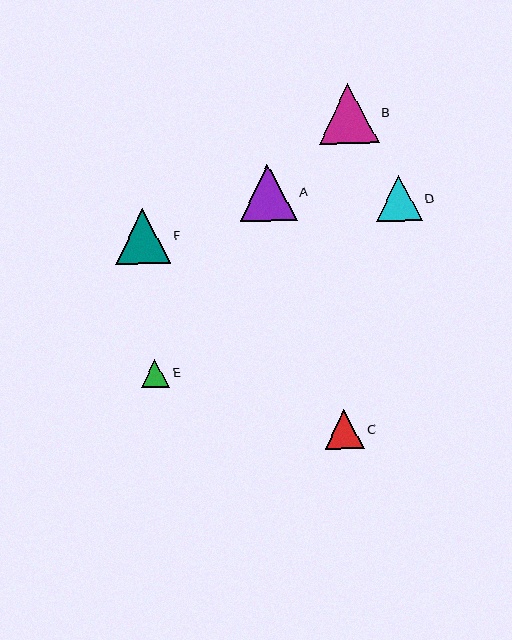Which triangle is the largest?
Triangle B is the largest with a size of approximately 60 pixels.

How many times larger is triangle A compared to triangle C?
Triangle A is approximately 1.5 times the size of triangle C.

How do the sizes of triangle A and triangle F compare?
Triangle A and triangle F are approximately the same size.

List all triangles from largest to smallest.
From largest to smallest: B, A, F, D, C, E.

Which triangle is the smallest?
Triangle E is the smallest with a size of approximately 28 pixels.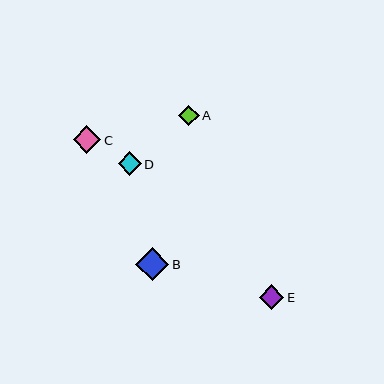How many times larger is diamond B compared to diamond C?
Diamond B is approximately 1.2 times the size of diamond C.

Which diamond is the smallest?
Diamond A is the smallest with a size of approximately 21 pixels.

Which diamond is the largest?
Diamond B is the largest with a size of approximately 33 pixels.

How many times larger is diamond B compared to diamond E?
Diamond B is approximately 1.4 times the size of diamond E.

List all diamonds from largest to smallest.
From largest to smallest: B, C, E, D, A.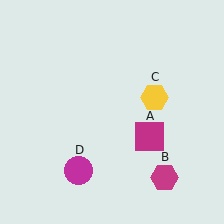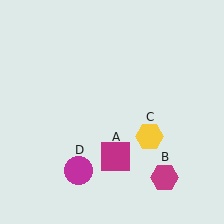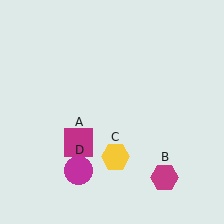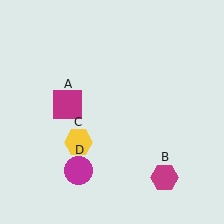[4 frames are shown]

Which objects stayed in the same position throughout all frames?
Magenta hexagon (object B) and magenta circle (object D) remained stationary.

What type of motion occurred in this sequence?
The magenta square (object A), yellow hexagon (object C) rotated clockwise around the center of the scene.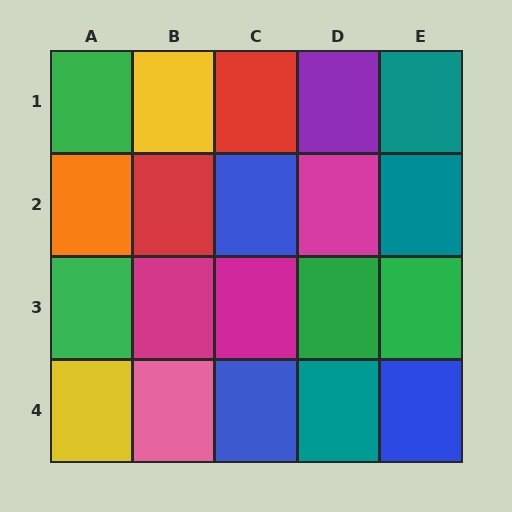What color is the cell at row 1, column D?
Purple.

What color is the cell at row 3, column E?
Green.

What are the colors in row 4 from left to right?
Yellow, pink, blue, teal, blue.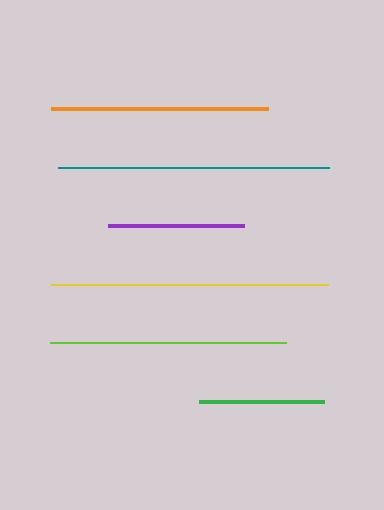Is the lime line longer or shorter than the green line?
The lime line is longer than the green line.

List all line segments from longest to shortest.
From longest to shortest: yellow, teal, lime, orange, purple, green.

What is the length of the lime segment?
The lime segment is approximately 235 pixels long.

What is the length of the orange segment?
The orange segment is approximately 217 pixels long.